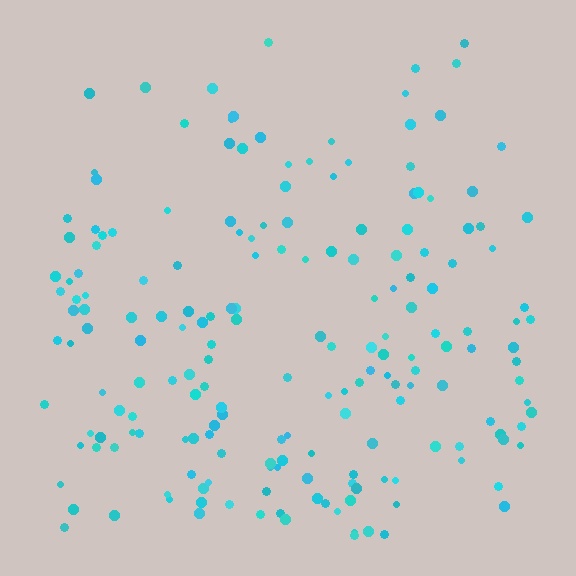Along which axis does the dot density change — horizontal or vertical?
Vertical.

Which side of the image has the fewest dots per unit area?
The top.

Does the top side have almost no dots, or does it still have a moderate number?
Still a moderate number, just noticeably fewer than the bottom.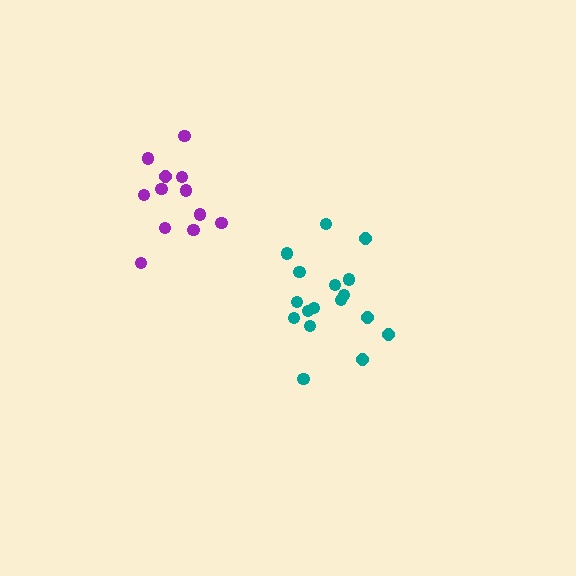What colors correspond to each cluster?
The clusters are colored: teal, purple.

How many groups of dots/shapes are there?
There are 2 groups.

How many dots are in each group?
Group 1: 17 dots, Group 2: 12 dots (29 total).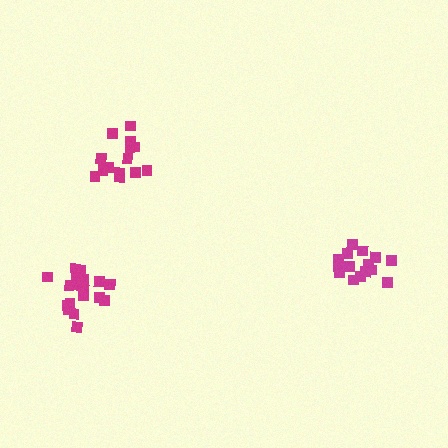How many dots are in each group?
Group 1: 15 dots, Group 2: 18 dots, Group 3: 15 dots (48 total).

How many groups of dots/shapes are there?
There are 3 groups.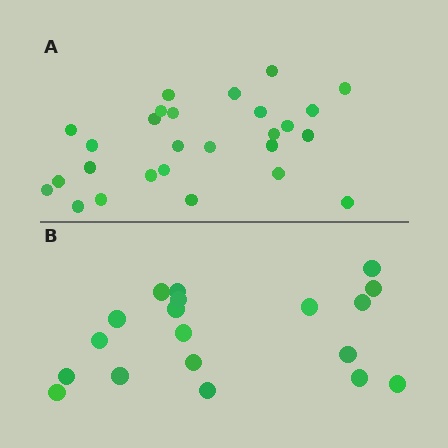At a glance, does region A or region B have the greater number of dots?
Region A (the top region) has more dots.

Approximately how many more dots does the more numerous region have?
Region A has roughly 8 or so more dots than region B.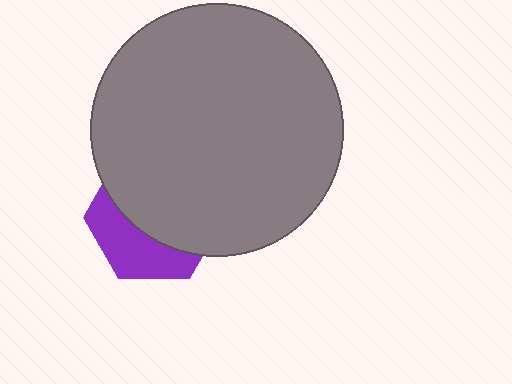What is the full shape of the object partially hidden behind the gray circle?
The partially hidden object is a purple hexagon.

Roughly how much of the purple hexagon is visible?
A small part of it is visible (roughly 37%).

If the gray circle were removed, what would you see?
You would see the complete purple hexagon.